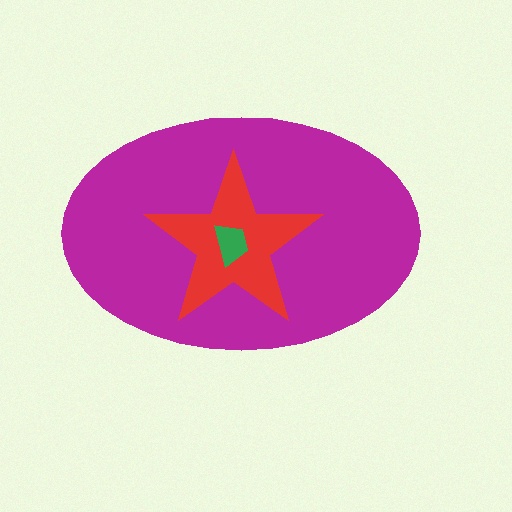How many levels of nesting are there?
3.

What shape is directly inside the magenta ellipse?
The red star.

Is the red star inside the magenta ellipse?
Yes.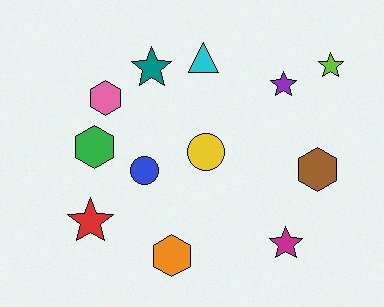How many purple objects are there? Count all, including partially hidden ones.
There is 1 purple object.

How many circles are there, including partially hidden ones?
There are 2 circles.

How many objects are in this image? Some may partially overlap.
There are 12 objects.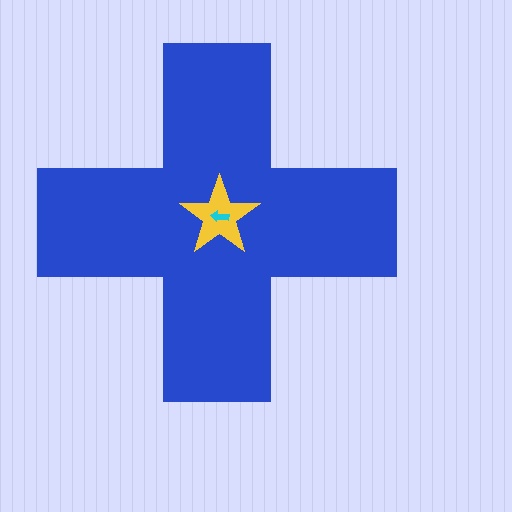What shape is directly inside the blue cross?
The yellow star.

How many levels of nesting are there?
3.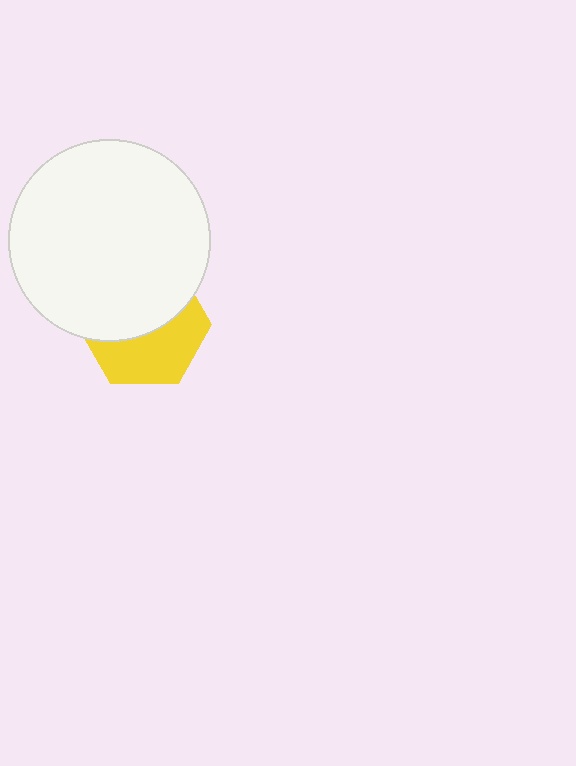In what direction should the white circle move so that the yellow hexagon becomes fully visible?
The white circle should move up. That is the shortest direction to clear the overlap and leave the yellow hexagon fully visible.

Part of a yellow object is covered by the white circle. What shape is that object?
It is a hexagon.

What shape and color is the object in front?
The object in front is a white circle.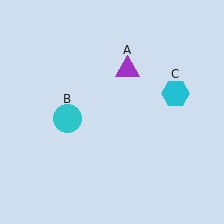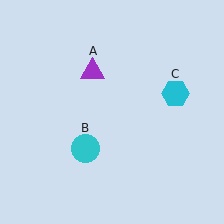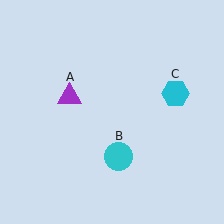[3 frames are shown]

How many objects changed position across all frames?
2 objects changed position: purple triangle (object A), cyan circle (object B).